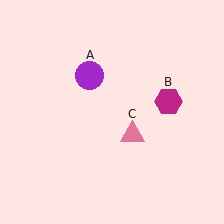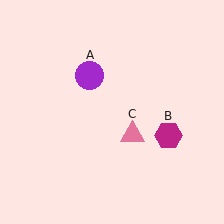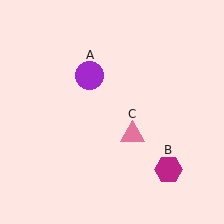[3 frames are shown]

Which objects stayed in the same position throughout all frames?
Purple circle (object A) and pink triangle (object C) remained stationary.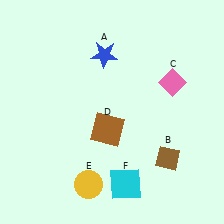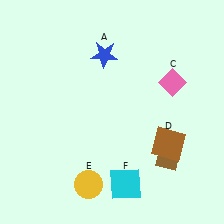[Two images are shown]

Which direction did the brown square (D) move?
The brown square (D) moved right.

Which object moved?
The brown square (D) moved right.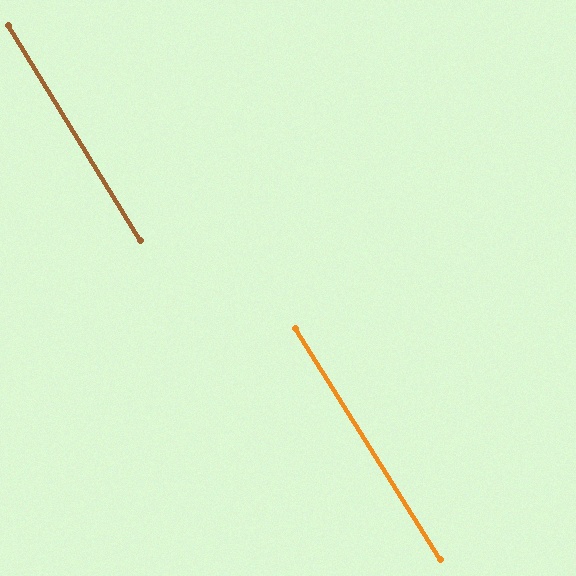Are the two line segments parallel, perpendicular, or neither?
Parallel — their directions differ by only 0.5°.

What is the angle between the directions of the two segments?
Approximately 1 degree.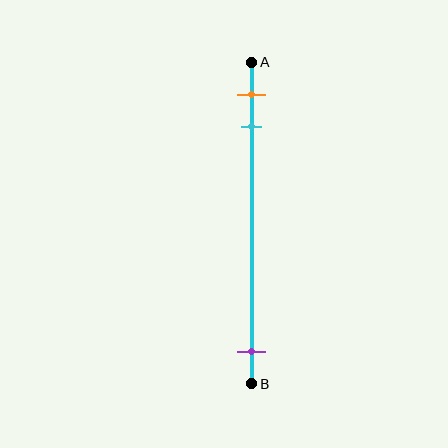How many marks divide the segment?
There are 3 marks dividing the segment.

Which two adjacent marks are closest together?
The orange and cyan marks are the closest adjacent pair.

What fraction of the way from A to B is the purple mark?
The purple mark is approximately 90% (0.9) of the way from A to B.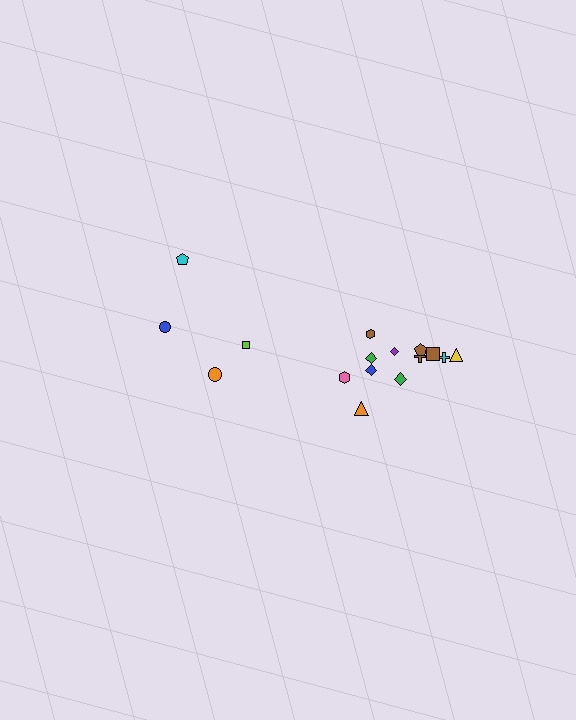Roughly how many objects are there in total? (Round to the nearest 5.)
Roughly 15 objects in total.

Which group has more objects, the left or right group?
The right group.